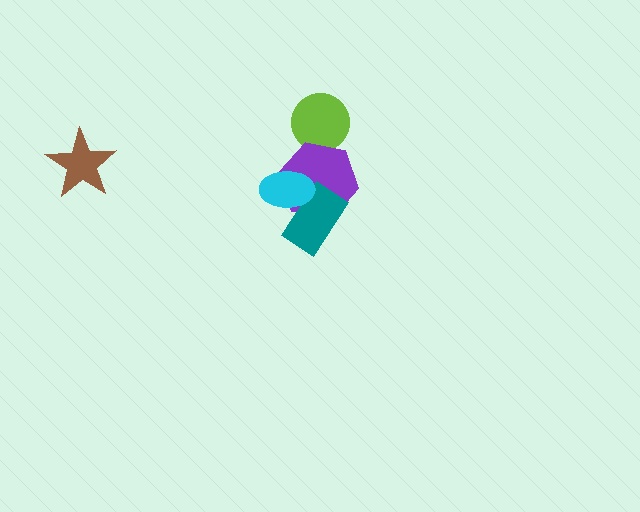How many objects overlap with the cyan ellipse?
2 objects overlap with the cyan ellipse.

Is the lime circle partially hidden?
Yes, it is partially covered by another shape.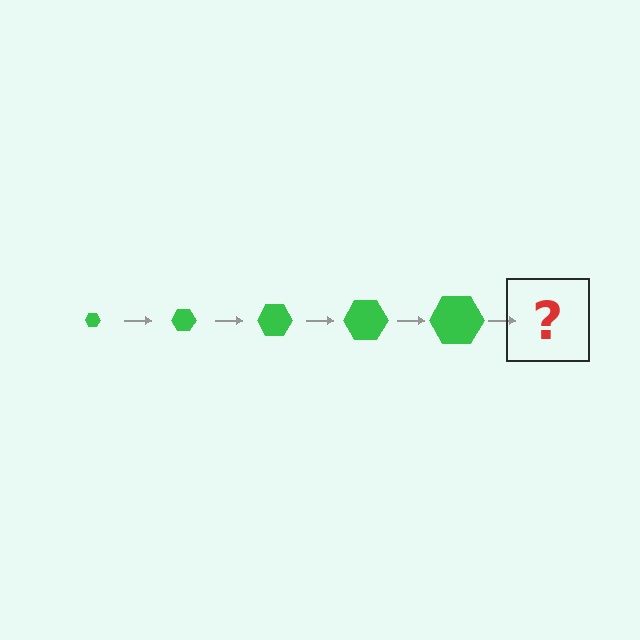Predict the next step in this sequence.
The next step is a green hexagon, larger than the previous one.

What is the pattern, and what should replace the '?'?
The pattern is that the hexagon gets progressively larger each step. The '?' should be a green hexagon, larger than the previous one.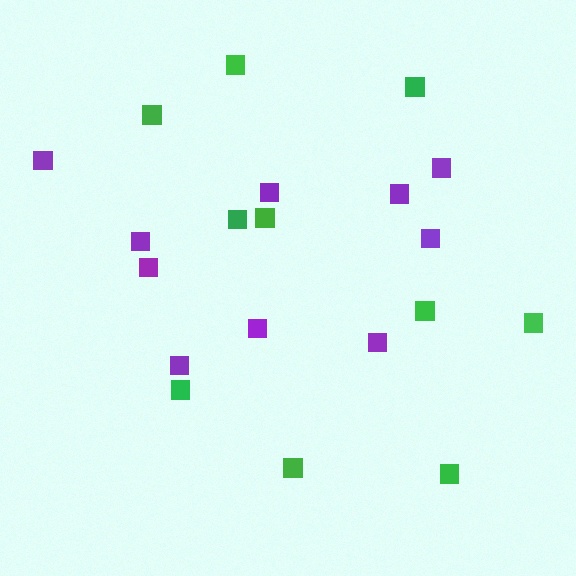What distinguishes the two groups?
There are 2 groups: one group of green squares (10) and one group of purple squares (10).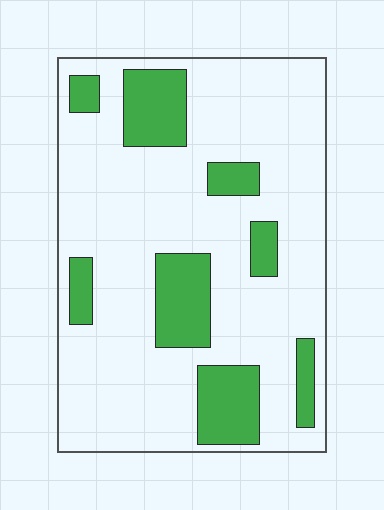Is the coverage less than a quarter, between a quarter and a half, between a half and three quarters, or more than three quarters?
Less than a quarter.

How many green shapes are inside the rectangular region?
8.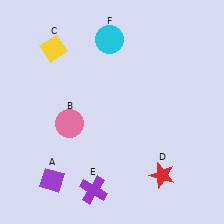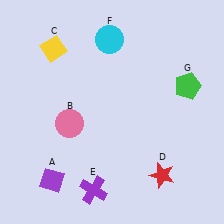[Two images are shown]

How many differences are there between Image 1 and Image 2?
There is 1 difference between the two images.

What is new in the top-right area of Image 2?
A green pentagon (G) was added in the top-right area of Image 2.